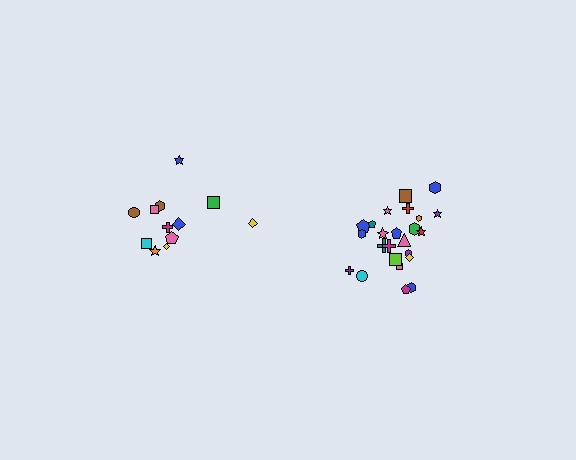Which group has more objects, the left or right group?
The right group.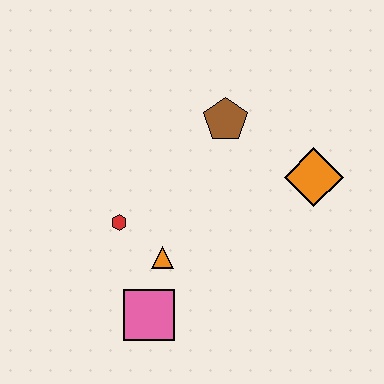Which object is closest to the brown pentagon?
The orange diamond is closest to the brown pentagon.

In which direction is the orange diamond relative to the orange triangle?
The orange diamond is to the right of the orange triangle.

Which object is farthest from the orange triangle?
The orange diamond is farthest from the orange triangle.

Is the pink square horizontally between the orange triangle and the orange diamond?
No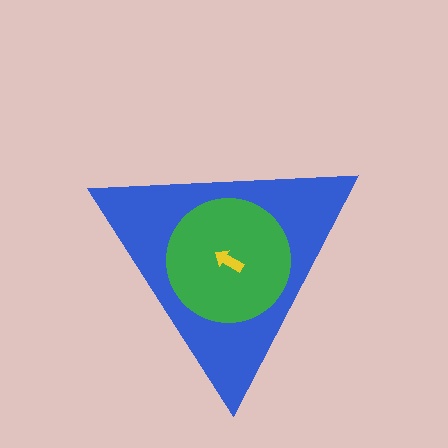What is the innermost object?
The yellow arrow.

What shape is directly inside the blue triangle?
The green circle.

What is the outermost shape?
The blue triangle.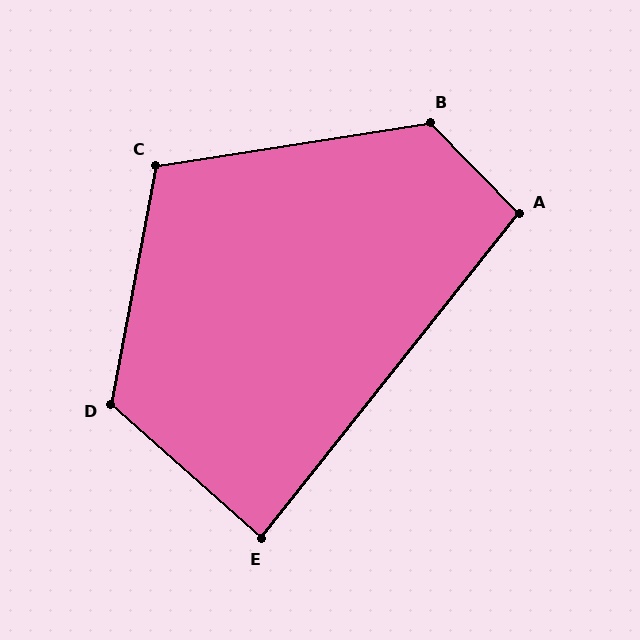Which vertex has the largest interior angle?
B, at approximately 126 degrees.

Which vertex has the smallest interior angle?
E, at approximately 87 degrees.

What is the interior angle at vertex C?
Approximately 110 degrees (obtuse).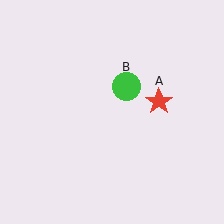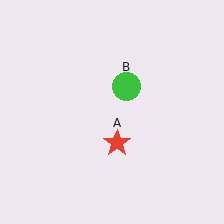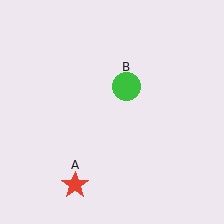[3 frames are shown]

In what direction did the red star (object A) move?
The red star (object A) moved down and to the left.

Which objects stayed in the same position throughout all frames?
Green circle (object B) remained stationary.